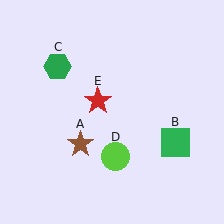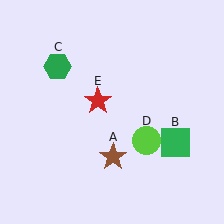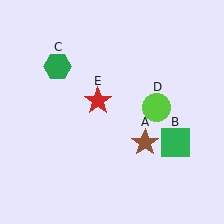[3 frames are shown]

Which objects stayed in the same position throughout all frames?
Green square (object B) and green hexagon (object C) and red star (object E) remained stationary.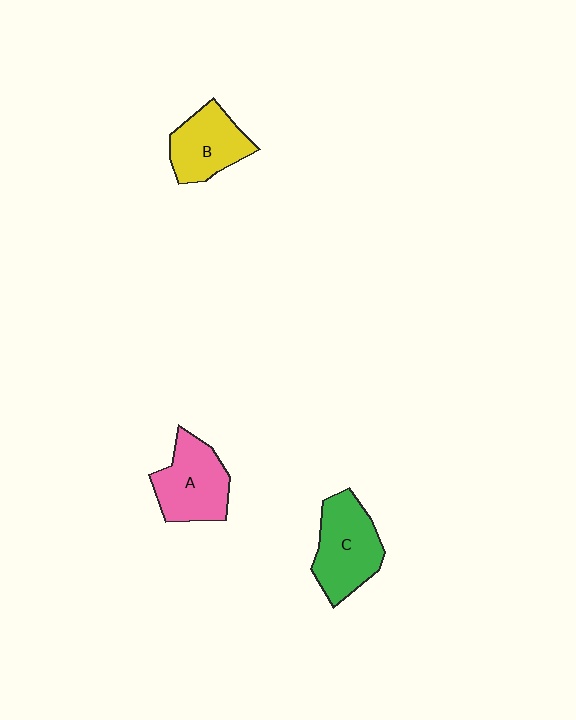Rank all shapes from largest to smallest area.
From largest to smallest: C (green), A (pink), B (yellow).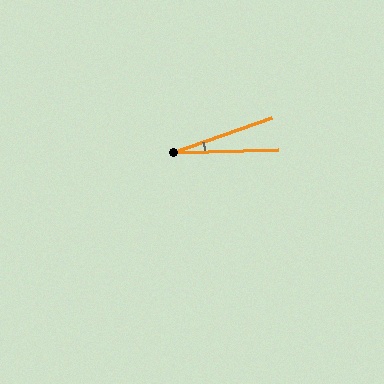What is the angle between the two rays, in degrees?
Approximately 18 degrees.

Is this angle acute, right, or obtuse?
It is acute.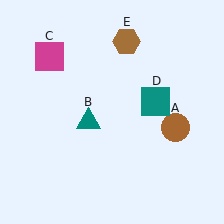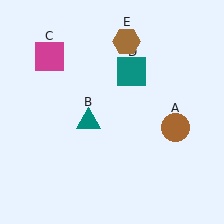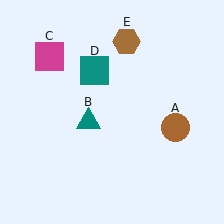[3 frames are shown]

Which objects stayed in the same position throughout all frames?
Brown circle (object A) and teal triangle (object B) and magenta square (object C) and brown hexagon (object E) remained stationary.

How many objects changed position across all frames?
1 object changed position: teal square (object D).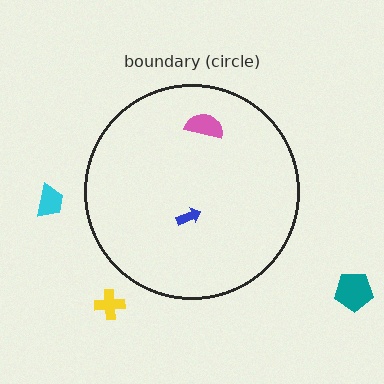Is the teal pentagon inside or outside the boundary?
Outside.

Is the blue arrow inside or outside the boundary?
Inside.